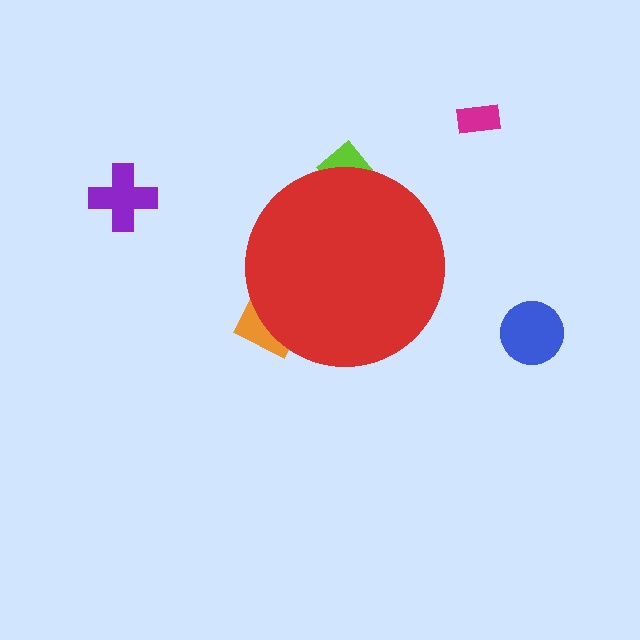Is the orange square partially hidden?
Yes, the orange square is partially hidden behind the red circle.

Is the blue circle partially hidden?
No, the blue circle is fully visible.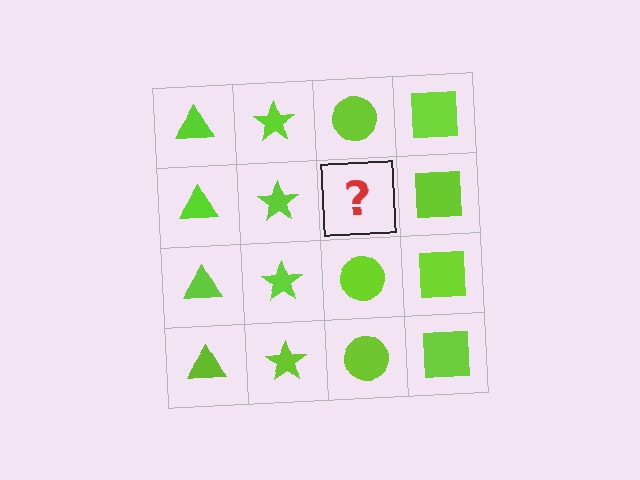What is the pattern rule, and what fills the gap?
The rule is that each column has a consistent shape. The gap should be filled with a lime circle.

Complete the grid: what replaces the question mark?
The question mark should be replaced with a lime circle.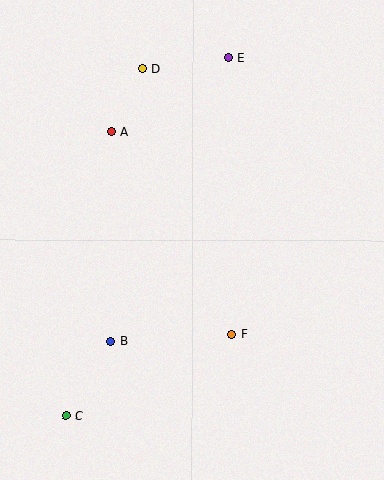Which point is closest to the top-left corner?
Point D is closest to the top-left corner.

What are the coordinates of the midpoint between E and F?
The midpoint between E and F is at (230, 196).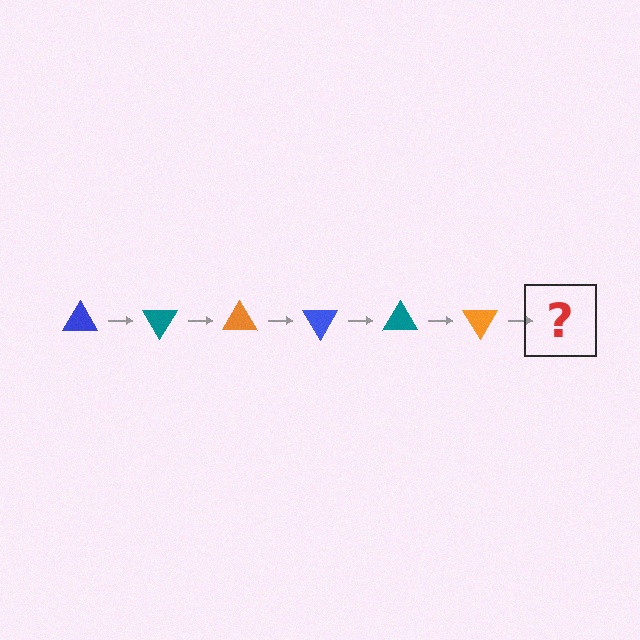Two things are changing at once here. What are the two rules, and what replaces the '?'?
The two rules are that it rotates 60 degrees each step and the color cycles through blue, teal, and orange. The '?' should be a blue triangle, rotated 360 degrees from the start.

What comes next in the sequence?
The next element should be a blue triangle, rotated 360 degrees from the start.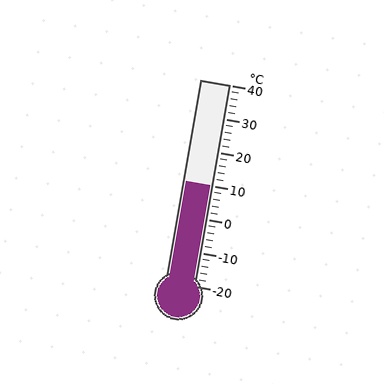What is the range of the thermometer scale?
The thermometer scale ranges from -20°C to 40°C.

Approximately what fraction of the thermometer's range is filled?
The thermometer is filled to approximately 50% of its range.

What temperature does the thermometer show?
The thermometer shows approximately 10°C.